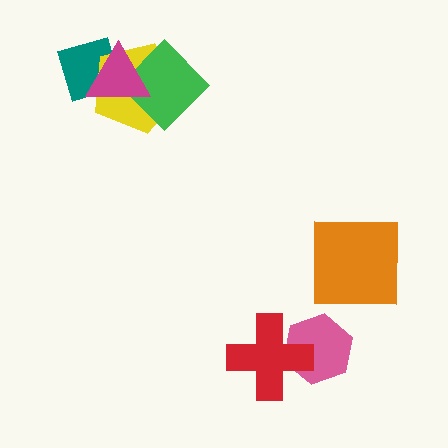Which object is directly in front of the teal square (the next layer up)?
The yellow pentagon is directly in front of the teal square.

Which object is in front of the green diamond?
The magenta triangle is in front of the green diamond.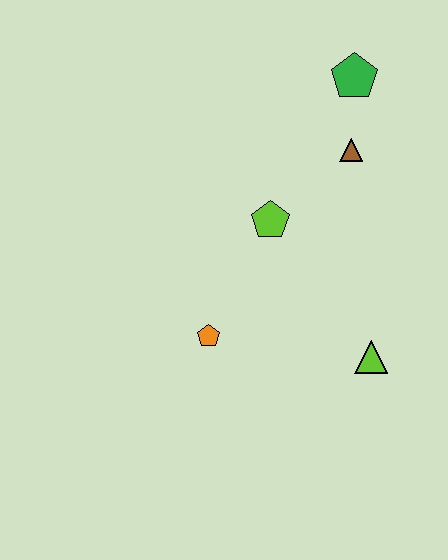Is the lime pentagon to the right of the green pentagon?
No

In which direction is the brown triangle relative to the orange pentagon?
The brown triangle is above the orange pentagon.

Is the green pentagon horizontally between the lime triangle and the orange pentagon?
Yes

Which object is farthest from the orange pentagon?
The green pentagon is farthest from the orange pentagon.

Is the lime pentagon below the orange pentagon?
No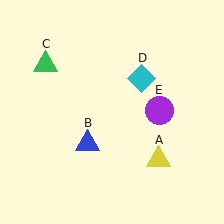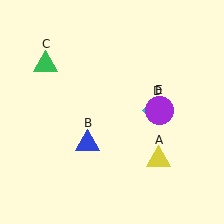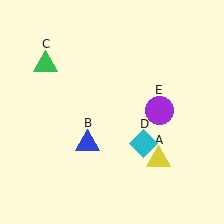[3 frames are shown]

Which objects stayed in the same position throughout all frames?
Yellow triangle (object A) and blue triangle (object B) and green triangle (object C) and purple circle (object E) remained stationary.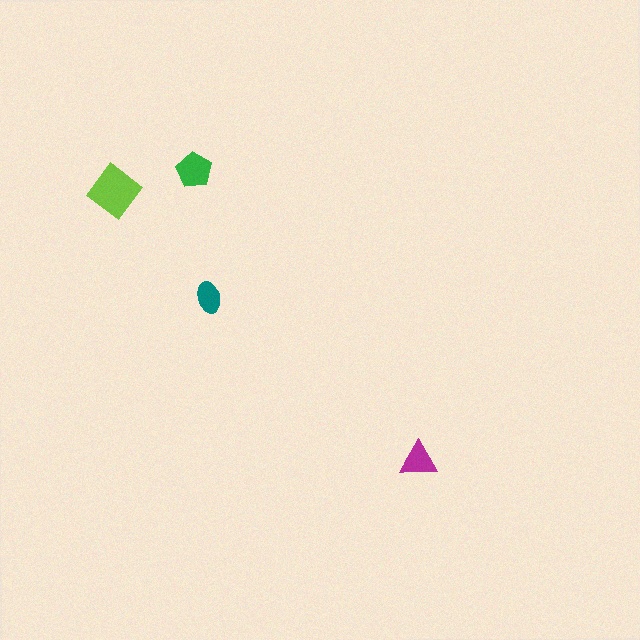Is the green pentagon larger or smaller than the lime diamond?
Smaller.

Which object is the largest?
The lime diamond.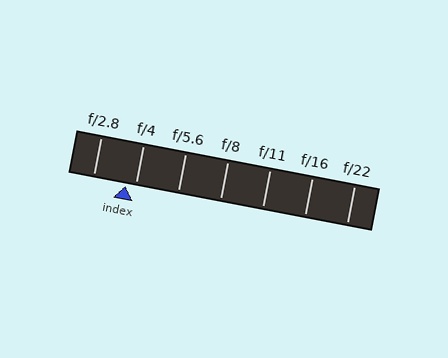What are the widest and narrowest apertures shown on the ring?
The widest aperture shown is f/2.8 and the narrowest is f/22.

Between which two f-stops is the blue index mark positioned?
The index mark is between f/2.8 and f/4.